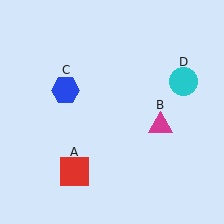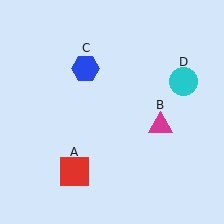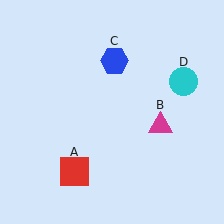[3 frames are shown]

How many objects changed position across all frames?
1 object changed position: blue hexagon (object C).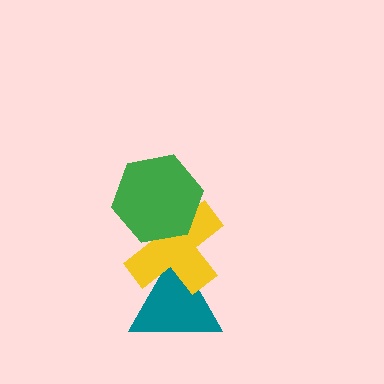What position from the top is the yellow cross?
The yellow cross is 2nd from the top.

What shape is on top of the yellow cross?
The green hexagon is on top of the yellow cross.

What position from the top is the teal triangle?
The teal triangle is 3rd from the top.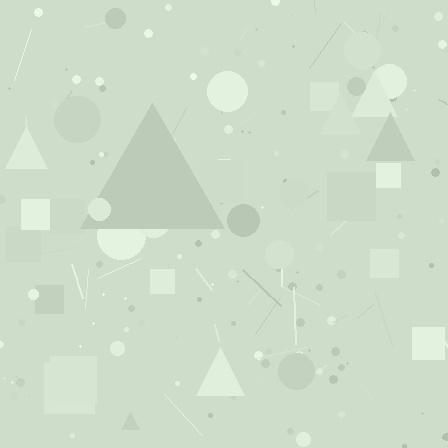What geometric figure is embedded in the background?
A triangle is embedded in the background.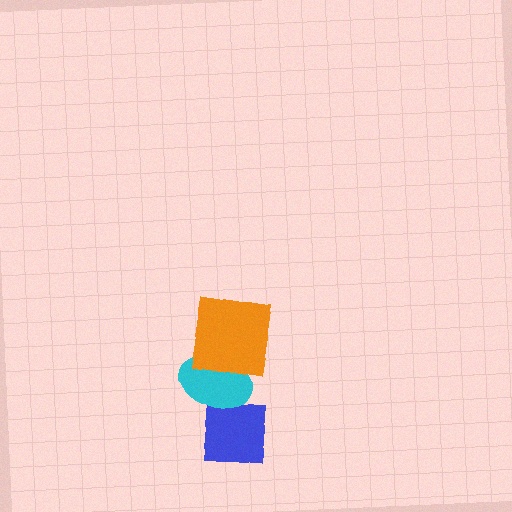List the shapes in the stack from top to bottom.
From top to bottom: the orange square, the cyan ellipse, the blue square.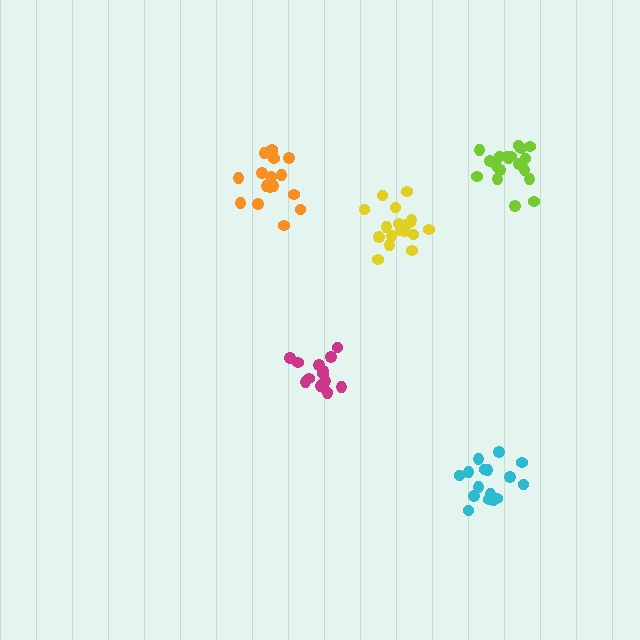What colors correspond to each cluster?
The clusters are colored: magenta, lime, yellow, orange, cyan.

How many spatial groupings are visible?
There are 5 spatial groupings.